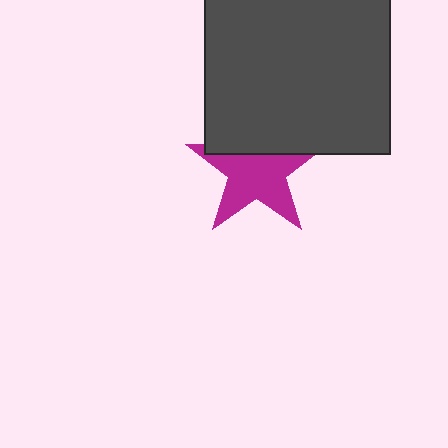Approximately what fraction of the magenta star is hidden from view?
Roughly 34% of the magenta star is hidden behind the dark gray square.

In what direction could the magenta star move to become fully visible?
The magenta star could move down. That would shift it out from behind the dark gray square entirely.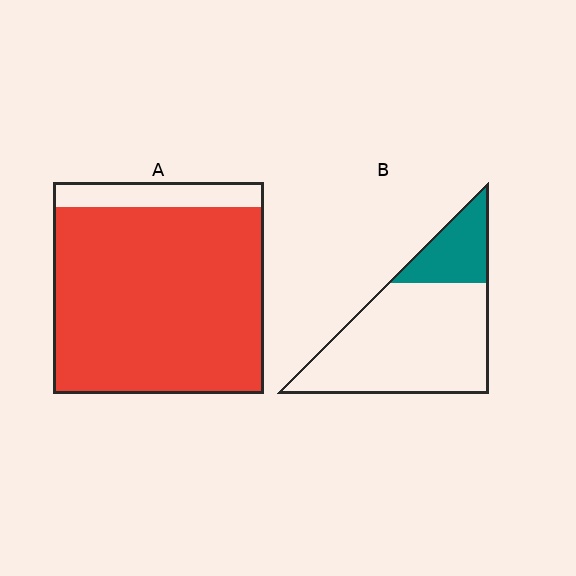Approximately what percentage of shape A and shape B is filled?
A is approximately 90% and B is approximately 25%.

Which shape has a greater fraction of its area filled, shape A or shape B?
Shape A.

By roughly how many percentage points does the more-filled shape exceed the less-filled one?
By roughly 65 percentage points (A over B).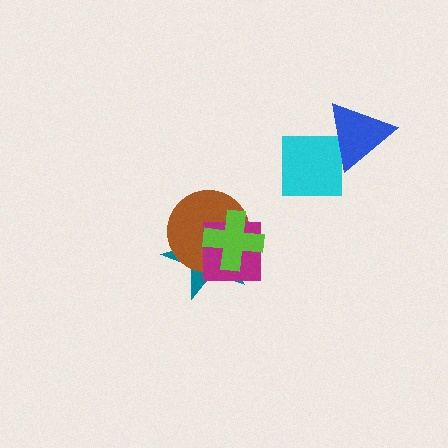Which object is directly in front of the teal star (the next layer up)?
The brown circle is directly in front of the teal star.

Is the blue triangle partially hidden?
No, no other shape covers it.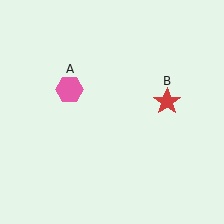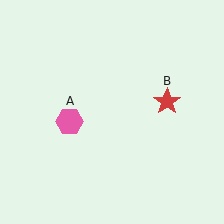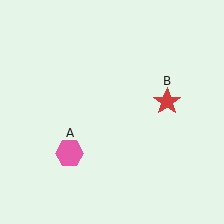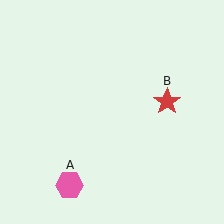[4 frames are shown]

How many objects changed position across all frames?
1 object changed position: pink hexagon (object A).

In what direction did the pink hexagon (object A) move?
The pink hexagon (object A) moved down.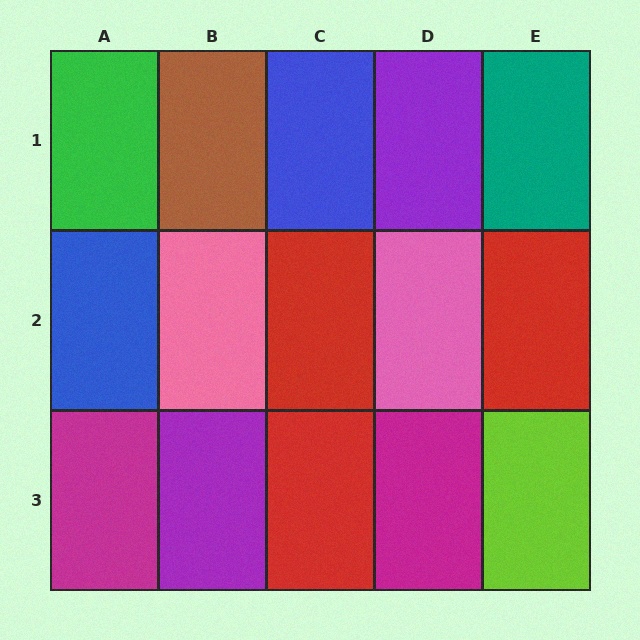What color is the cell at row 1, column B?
Brown.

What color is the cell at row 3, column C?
Red.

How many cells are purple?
2 cells are purple.